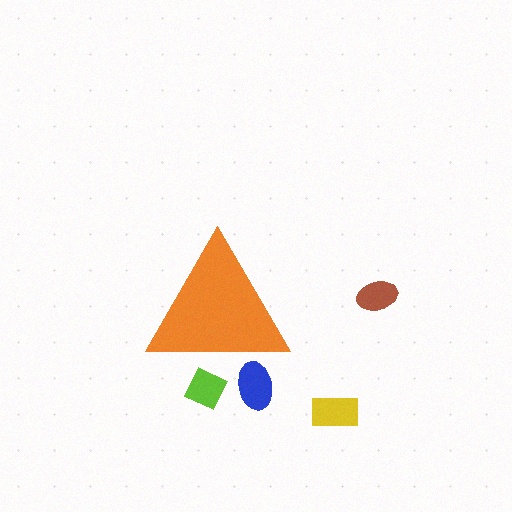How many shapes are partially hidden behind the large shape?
2 shapes are partially hidden.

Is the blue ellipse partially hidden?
Yes, the blue ellipse is partially hidden behind the orange triangle.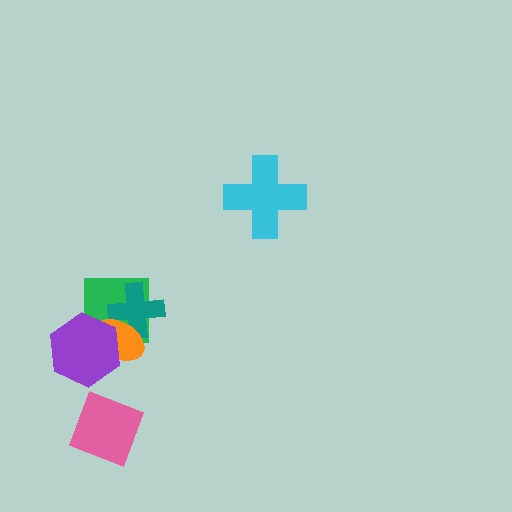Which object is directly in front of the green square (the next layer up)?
The teal cross is directly in front of the green square.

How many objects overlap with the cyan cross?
0 objects overlap with the cyan cross.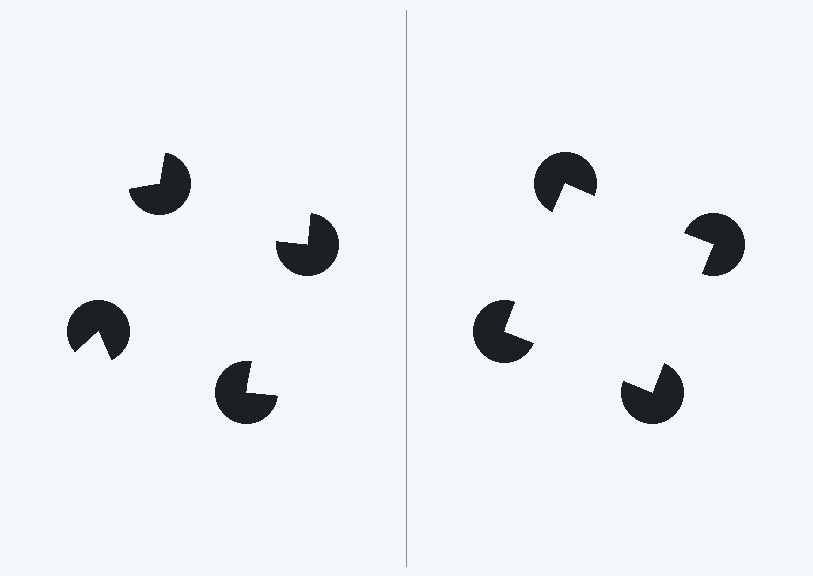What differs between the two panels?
The pac-man discs are positioned identically on both sides; only the wedge orientations differ. On the right they align to a square; on the left they are misaligned.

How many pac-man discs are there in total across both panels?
8 — 4 on each side.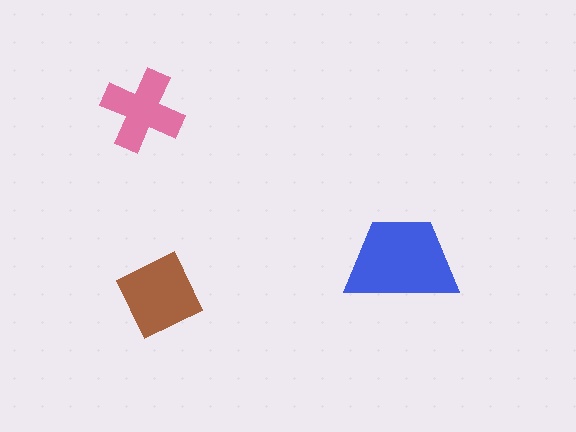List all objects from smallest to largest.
The pink cross, the brown diamond, the blue trapezoid.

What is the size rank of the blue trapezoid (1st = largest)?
1st.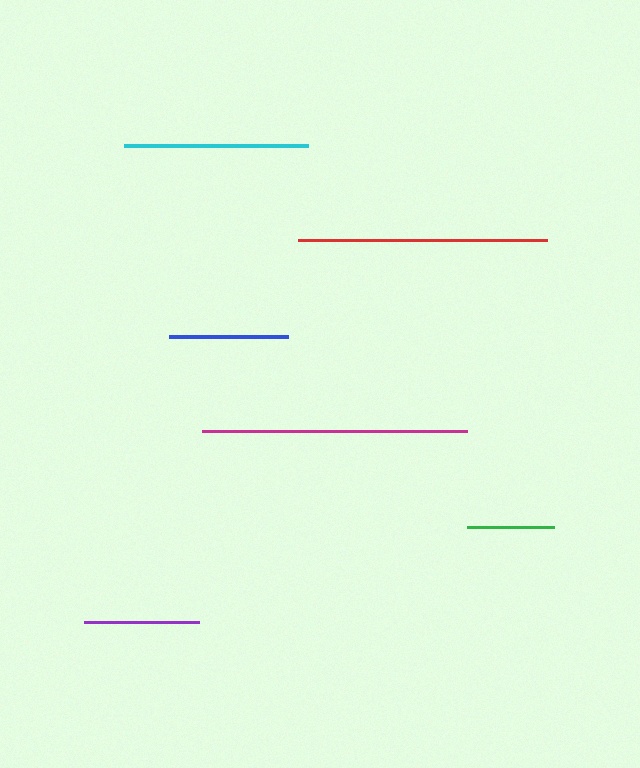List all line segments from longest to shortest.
From longest to shortest: magenta, red, cyan, blue, purple, green.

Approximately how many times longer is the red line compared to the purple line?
The red line is approximately 2.1 times the length of the purple line.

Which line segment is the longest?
The magenta line is the longest at approximately 265 pixels.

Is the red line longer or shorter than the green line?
The red line is longer than the green line.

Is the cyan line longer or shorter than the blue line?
The cyan line is longer than the blue line.